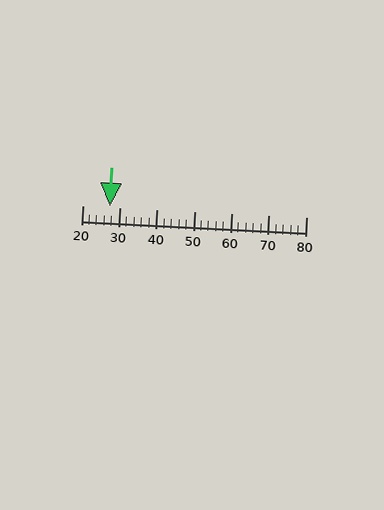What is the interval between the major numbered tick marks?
The major tick marks are spaced 10 units apart.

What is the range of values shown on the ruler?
The ruler shows values from 20 to 80.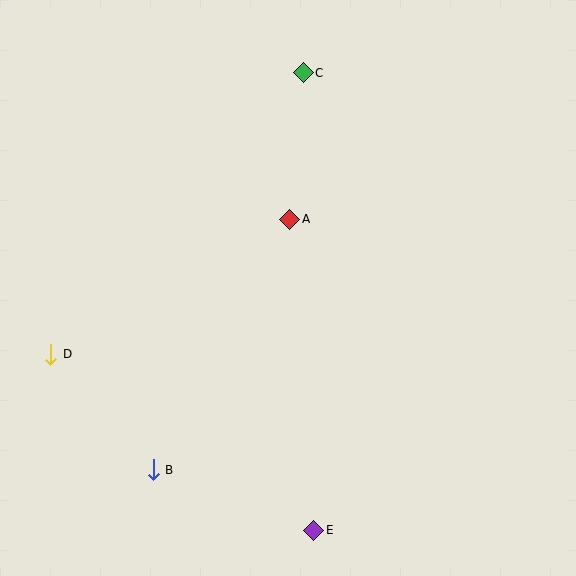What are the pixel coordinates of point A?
Point A is at (290, 219).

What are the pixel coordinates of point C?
Point C is at (303, 73).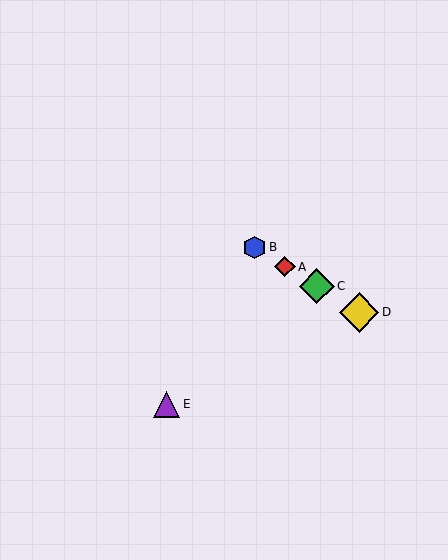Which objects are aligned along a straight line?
Objects A, B, C, D are aligned along a straight line.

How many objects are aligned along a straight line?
4 objects (A, B, C, D) are aligned along a straight line.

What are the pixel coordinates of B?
Object B is at (254, 247).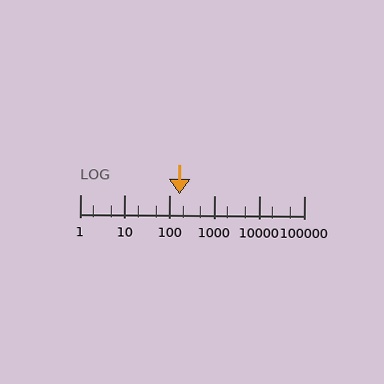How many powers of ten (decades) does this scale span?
The scale spans 5 decades, from 1 to 100000.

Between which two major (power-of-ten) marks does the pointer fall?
The pointer is between 100 and 1000.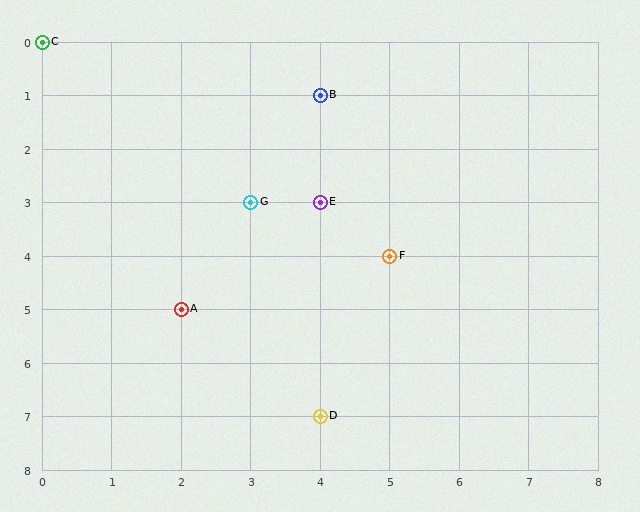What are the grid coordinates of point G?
Point G is at grid coordinates (3, 3).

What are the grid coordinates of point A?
Point A is at grid coordinates (2, 5).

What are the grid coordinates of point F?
Point F is at grid coordinates (5, 4).